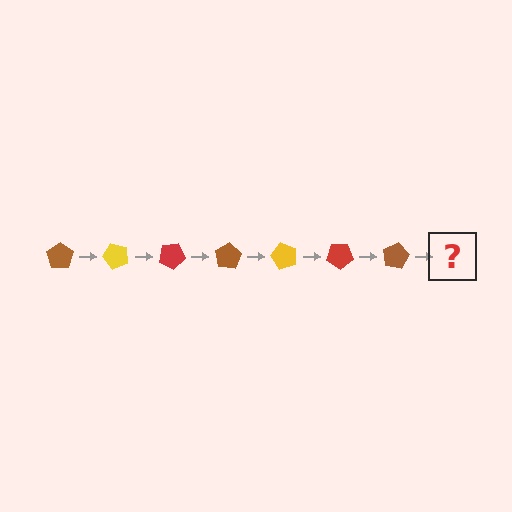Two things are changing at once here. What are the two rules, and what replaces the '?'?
The two rules are that it rotates 50 degrees each step and the color cycles through brown, yellow, and red. The '?' should be a yellow pentagon, rotated 350 degrees from the start.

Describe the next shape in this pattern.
It should be a yellow pentagon, rotated 350 degrees from the start.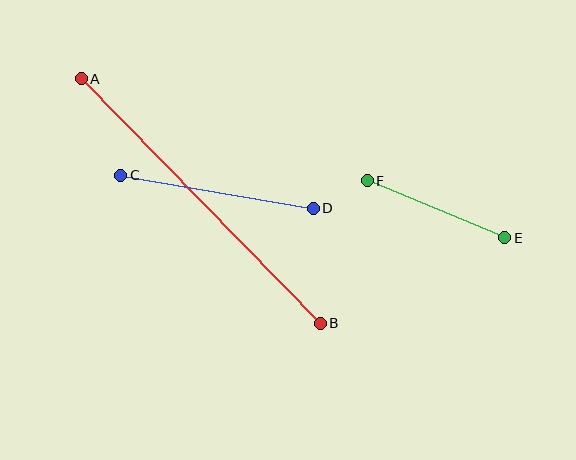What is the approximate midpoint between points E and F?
The midpoint is at approximately (436, 209) pixels.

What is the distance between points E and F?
The distance is approximately 149 pixels.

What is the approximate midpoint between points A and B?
The midpoint is at approximately (201, 201) pixels.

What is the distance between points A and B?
The distance is approximately 342 pixels.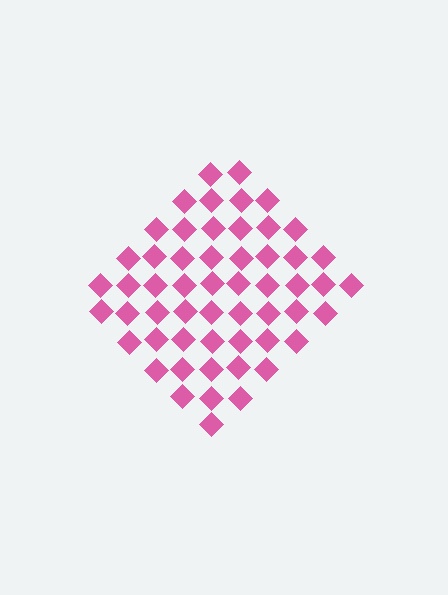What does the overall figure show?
The overall figure shows a diamond.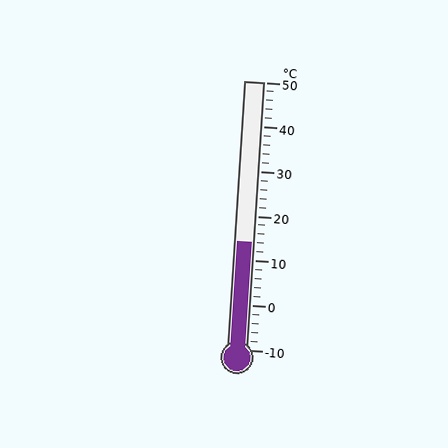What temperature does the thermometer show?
The thermometer shows approximately 14°C.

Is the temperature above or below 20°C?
The temperature is below 20°C.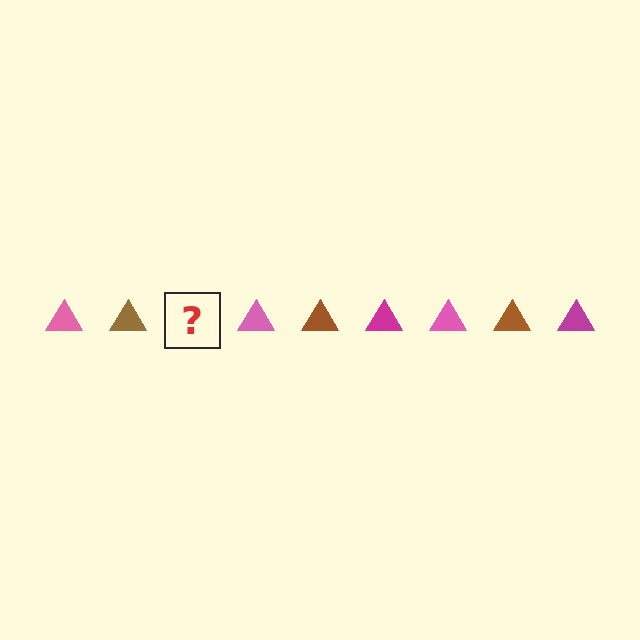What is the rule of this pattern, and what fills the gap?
The rule is that the pattern cycles through pink, brown, magenta triangles. The gap should be filled with a magenta triangle.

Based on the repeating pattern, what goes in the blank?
The blank should be a magenta triangle.